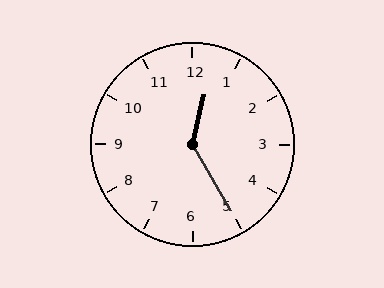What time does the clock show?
12:25.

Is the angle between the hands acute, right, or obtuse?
It is obtuse.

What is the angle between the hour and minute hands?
Approximately 138 degrees.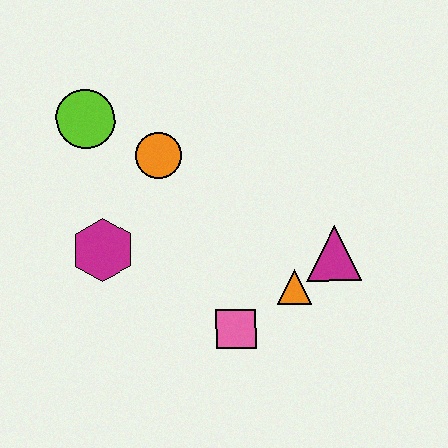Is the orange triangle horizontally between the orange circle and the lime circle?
No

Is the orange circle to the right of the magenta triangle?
No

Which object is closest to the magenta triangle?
The orange triangle is closest to the magenta triangle.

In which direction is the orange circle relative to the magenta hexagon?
The orange circle is above the magenta hexagon.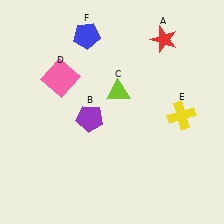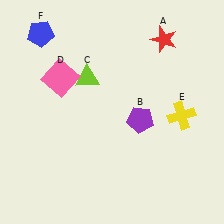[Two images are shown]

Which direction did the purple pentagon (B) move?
The purple pentagon (B) moved right.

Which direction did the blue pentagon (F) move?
The blue pentagon (F) moved left.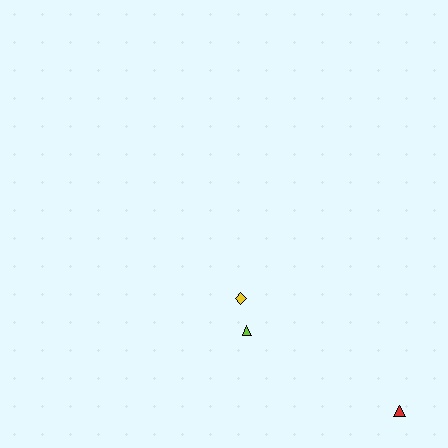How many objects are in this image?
There are 3 objects.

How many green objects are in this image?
There are no green objects.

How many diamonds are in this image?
There is 1 diamond.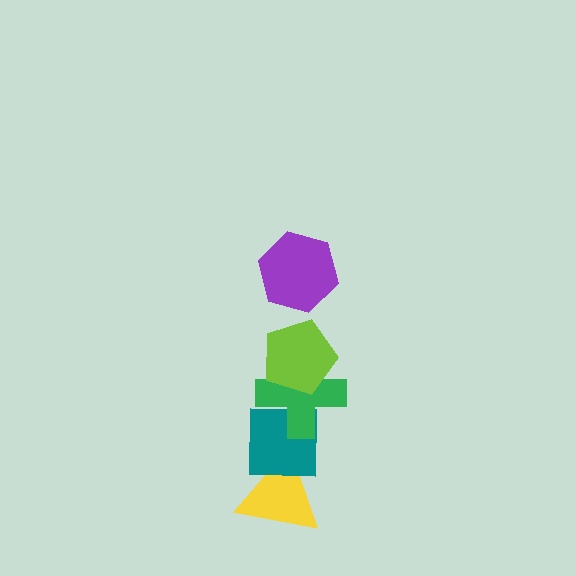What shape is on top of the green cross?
The lime pentagon is on top of the green cross.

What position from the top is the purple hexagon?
The purple hexagon is 1st from the top.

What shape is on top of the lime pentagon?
The purple hexagon is on top of the lime pentagon.